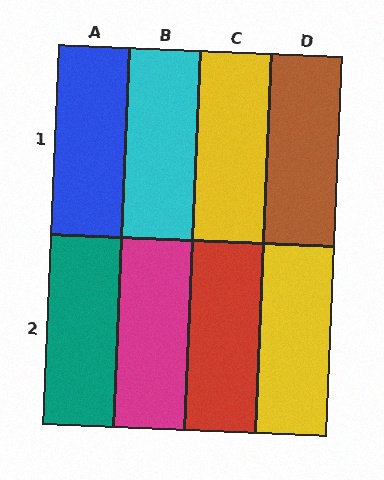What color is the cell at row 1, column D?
Brown.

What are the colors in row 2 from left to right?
Teal, magenta, red, yellow.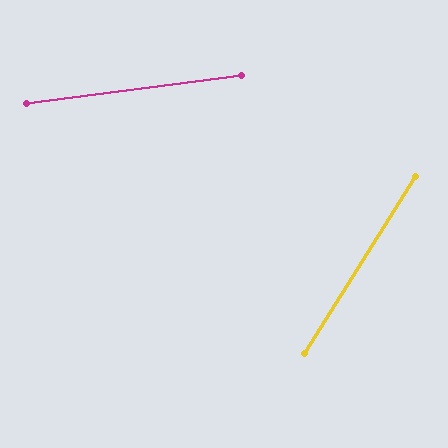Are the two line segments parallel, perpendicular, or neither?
Neither parallel nor perpendicular — they differ by about 50°.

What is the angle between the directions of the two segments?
Approximately 50 degrees.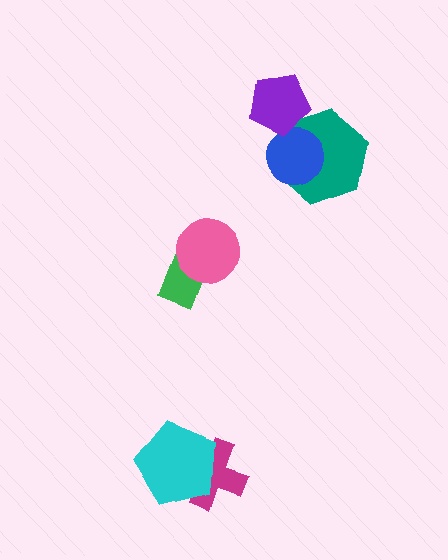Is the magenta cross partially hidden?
Yes, it is partially covered by another shape.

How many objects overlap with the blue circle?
2 objects overlap with the blue circle.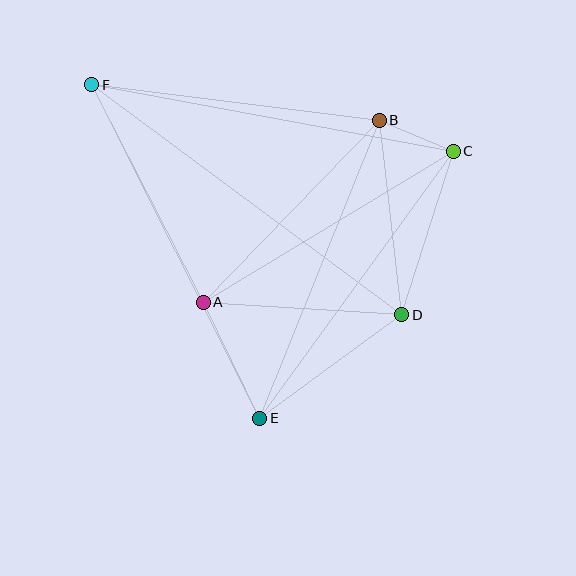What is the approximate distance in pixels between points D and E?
The distance between D and E is approximately 175 pixels.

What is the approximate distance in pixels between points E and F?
The distance between E and F is approximately 373 pixels.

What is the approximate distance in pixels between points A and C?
The distance between A and C is approximately 292 pixels.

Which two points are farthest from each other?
Points D and F are farthest from each other.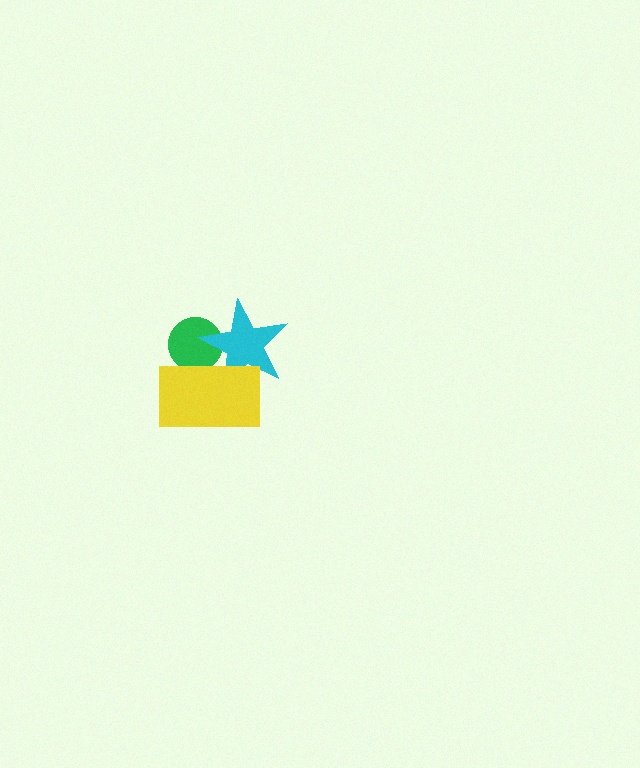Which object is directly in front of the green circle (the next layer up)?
The cyan star is directly in front of the green circle.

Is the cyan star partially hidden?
Yes, it is partially covered by another shape.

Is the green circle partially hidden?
Yes, it is partially covered by another shape.